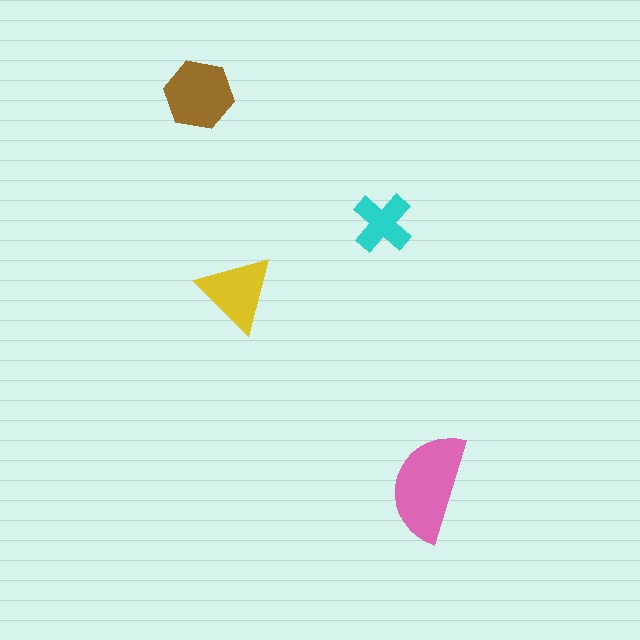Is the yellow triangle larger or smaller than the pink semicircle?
Smaller.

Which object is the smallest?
The cyan cross.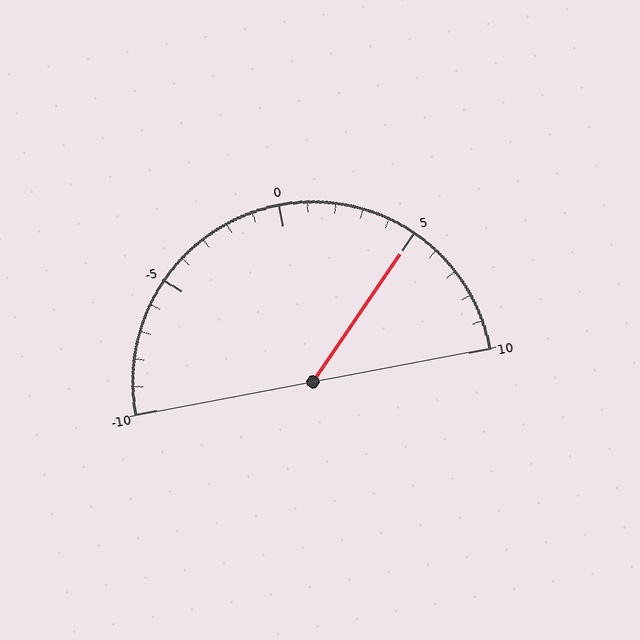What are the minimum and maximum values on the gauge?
The gauge ranges from -10 to 10.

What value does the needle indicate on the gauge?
The needle indicates approximately 5.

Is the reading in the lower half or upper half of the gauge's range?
The reading is in the upper half of the range (-10 to 10).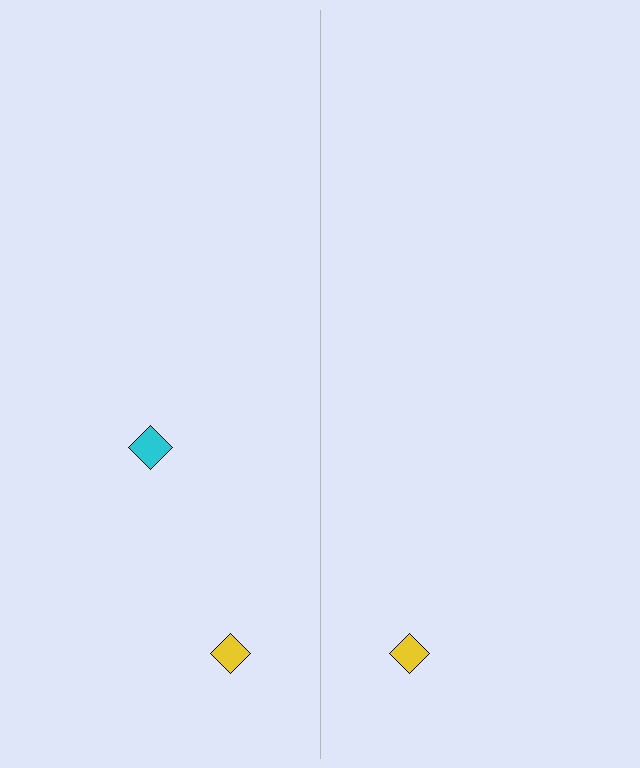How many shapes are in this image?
There are 3 shapes in this image.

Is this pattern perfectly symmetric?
No, the pattern is not perfectly symmetric. A cyan diamond is missing from the right side.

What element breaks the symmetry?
A cyan diamond is missing from the right side.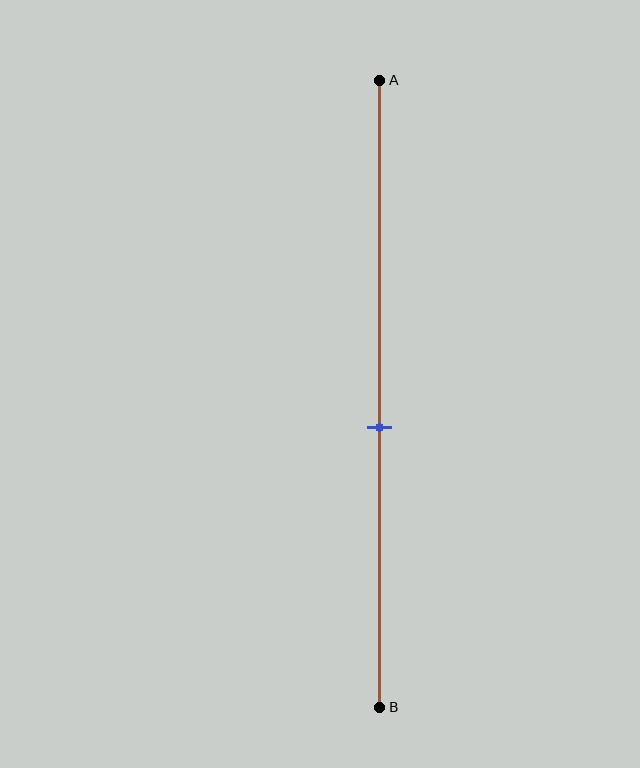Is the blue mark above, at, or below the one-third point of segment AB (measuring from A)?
The blue mark is below the one-third point of segment AB.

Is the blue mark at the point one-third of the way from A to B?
No, the mark is at about 55% from A, not at the 33% one-third point.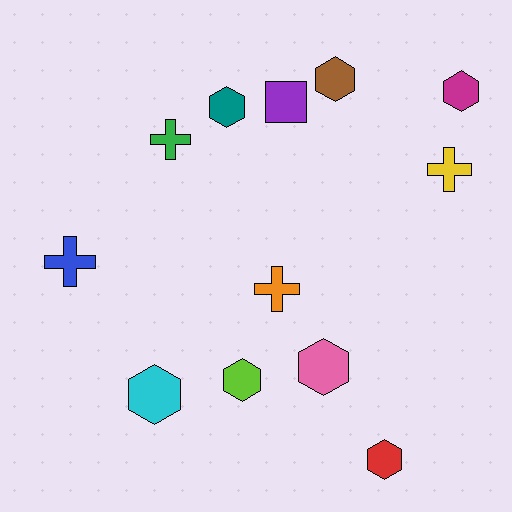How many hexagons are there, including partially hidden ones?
There are 7 hexagons.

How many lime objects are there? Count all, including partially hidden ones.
There is 1 lime object.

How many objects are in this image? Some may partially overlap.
There are 12 objects.